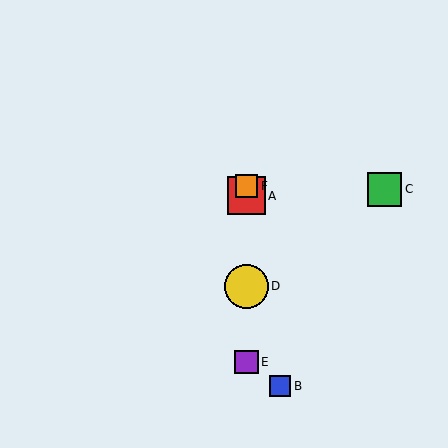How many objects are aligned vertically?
4 objects (A, D, E, F) are aligned vertically.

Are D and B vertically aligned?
No, D is at x≈246 and B is at x≈280.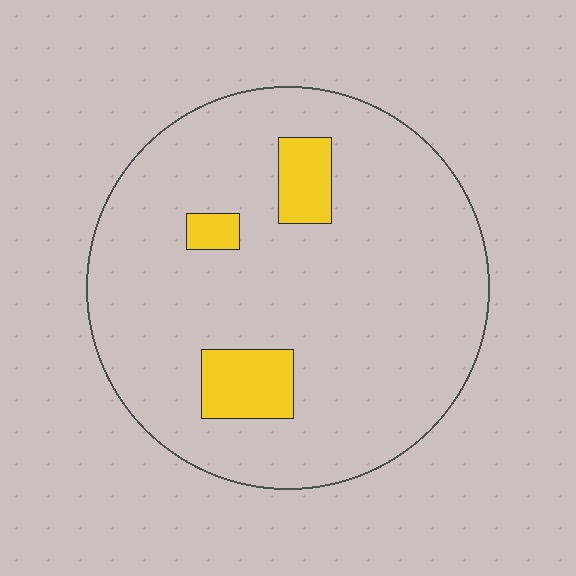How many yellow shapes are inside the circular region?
3.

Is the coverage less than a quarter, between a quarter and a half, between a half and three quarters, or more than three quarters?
Less than a quarter.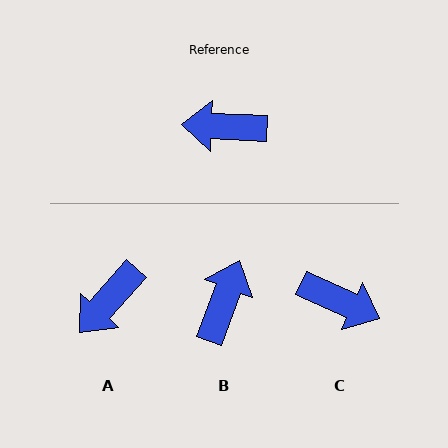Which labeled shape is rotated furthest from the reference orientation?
C, about 158 degrees away.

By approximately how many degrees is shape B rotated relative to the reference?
Approximately 108 degrees clockwise.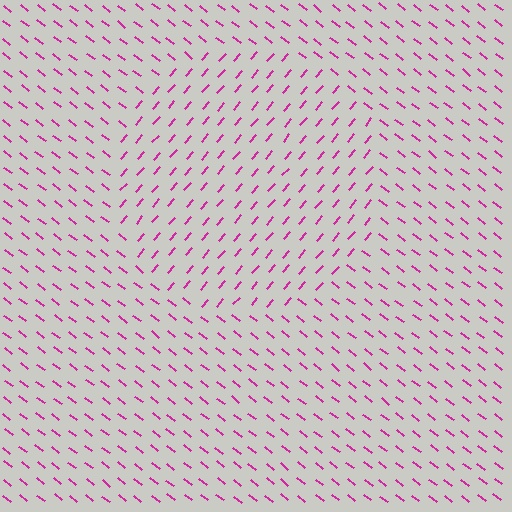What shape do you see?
I see a circle.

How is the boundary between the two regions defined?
The boundary is defined purely by a change in line orientation (approximately 87 degrees difference). All lines are the same color and thickness.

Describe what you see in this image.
The image is filled with small magenta line segments. A circle region in the image has lines oriented differently from the surrounding lines, creating a visible texture boundary.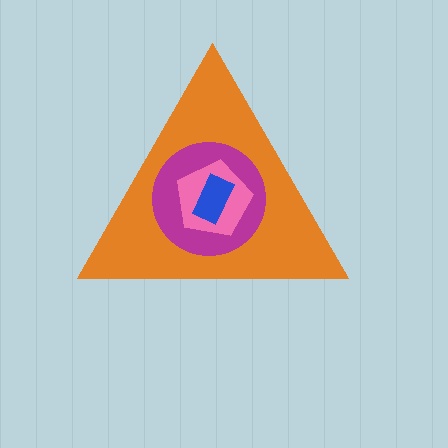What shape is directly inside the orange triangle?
The magenta circle.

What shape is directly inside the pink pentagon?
The blue rectangle.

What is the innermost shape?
The blue rectangle.